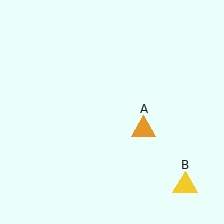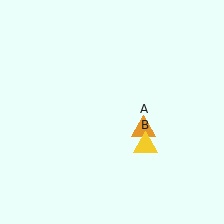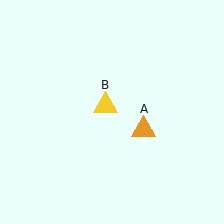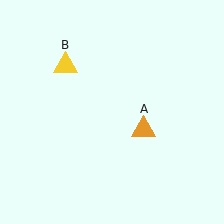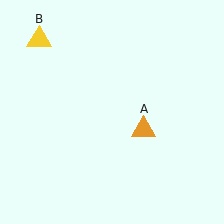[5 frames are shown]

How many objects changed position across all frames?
1 object changed position: yellow triangle (object B).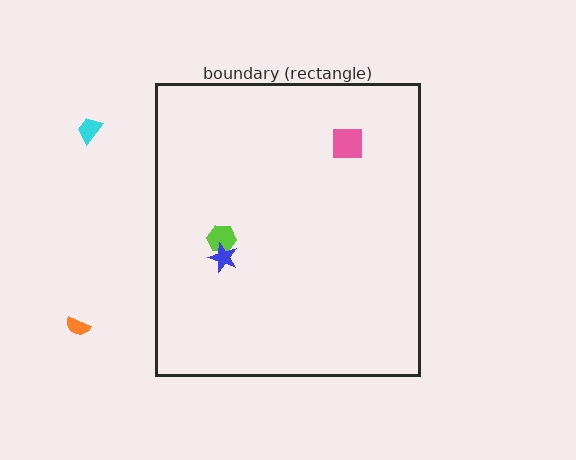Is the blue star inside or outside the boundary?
Inside.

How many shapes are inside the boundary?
3 inside, 2 outside.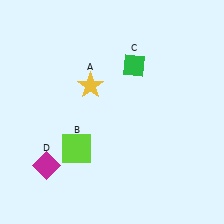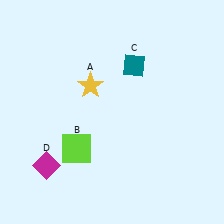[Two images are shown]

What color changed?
The diamond (C) changed from green in Image 1 to teal in Image 2.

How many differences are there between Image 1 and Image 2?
There is 1 difference between the two images.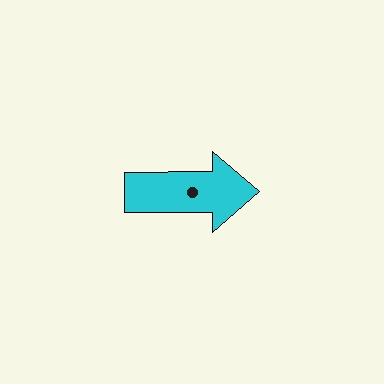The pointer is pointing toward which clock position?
Roughly 3 o'clock.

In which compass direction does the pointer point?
East.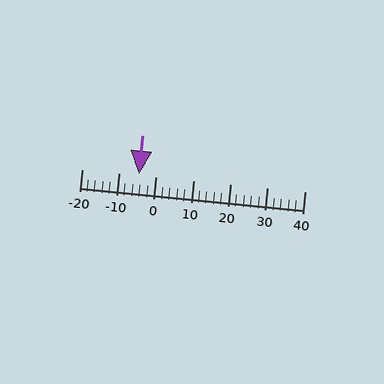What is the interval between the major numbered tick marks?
The major tick marks are spaced 10 units apart.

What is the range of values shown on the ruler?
The ruler shows values from -20 to 40.